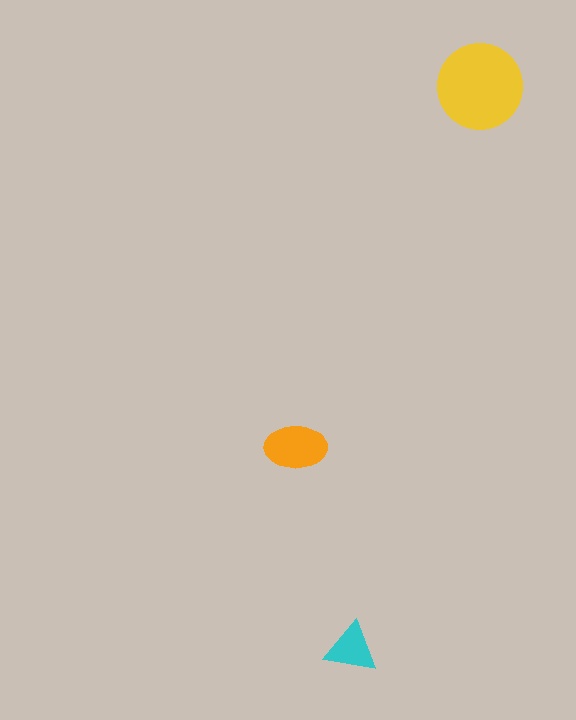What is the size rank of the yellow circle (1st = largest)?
1st.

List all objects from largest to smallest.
The yellow circle, the orange ellipse, the cyan triangle.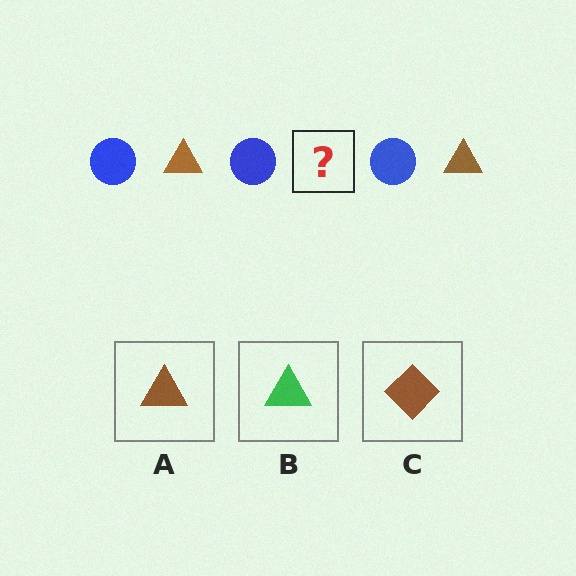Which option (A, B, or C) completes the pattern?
A.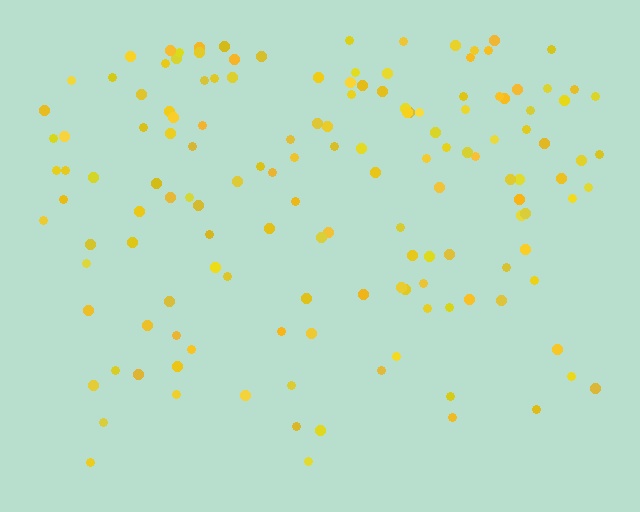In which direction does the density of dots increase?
From bottom to top, with the top side densest.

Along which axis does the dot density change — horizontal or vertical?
Vertical.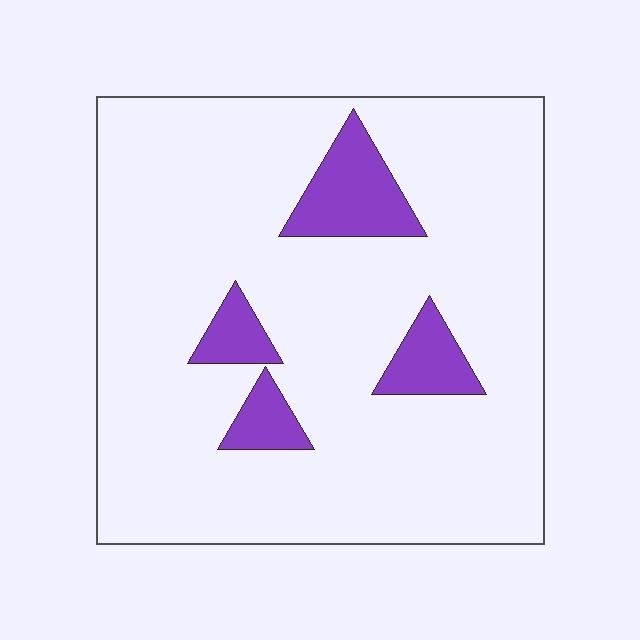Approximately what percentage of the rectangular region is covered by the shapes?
Approximately 10%.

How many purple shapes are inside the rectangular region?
4.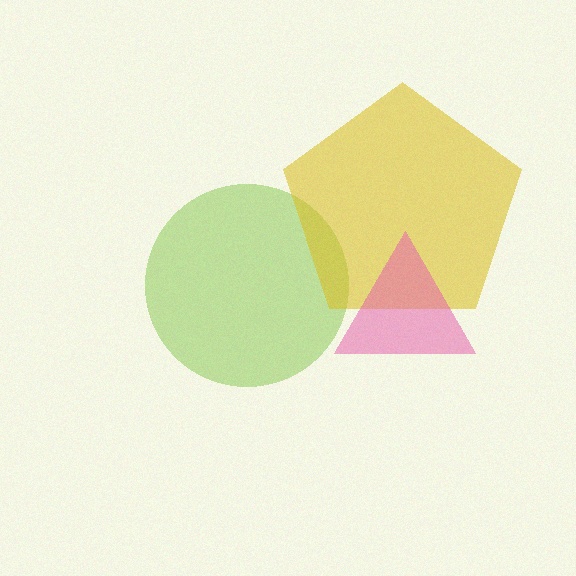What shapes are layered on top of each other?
The layered shapes are: a lime circle, a yellow pentagon, a pink triangle.